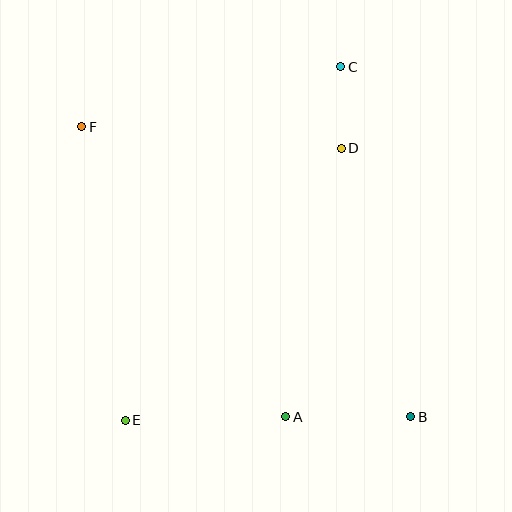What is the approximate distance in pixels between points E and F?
The distance between E and F is approximately 297 pixels.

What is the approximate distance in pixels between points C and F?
The distance between C and F is approximately 266 pixels.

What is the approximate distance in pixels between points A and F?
The distance between A and F is approximately 355 pixels.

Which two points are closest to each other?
Points C and D are closest to each other.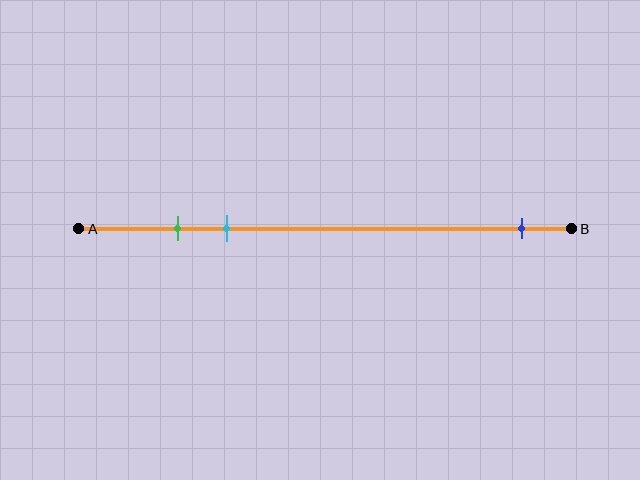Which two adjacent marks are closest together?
The green and cyan marks are the closest adjacent pair.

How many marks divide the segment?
There are 3 marks dividing the segment.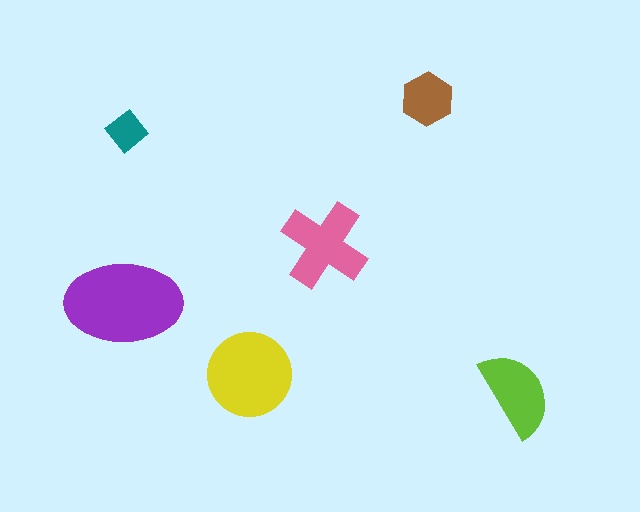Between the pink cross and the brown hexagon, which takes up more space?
The pink cross.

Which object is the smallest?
The teal diamond.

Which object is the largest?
The purple ellipse.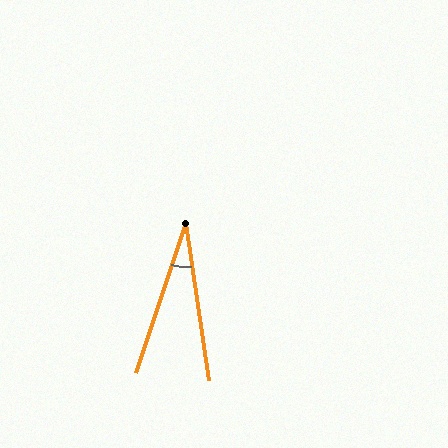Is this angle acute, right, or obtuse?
It is acute.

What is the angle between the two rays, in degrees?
Approximately 27 degrees.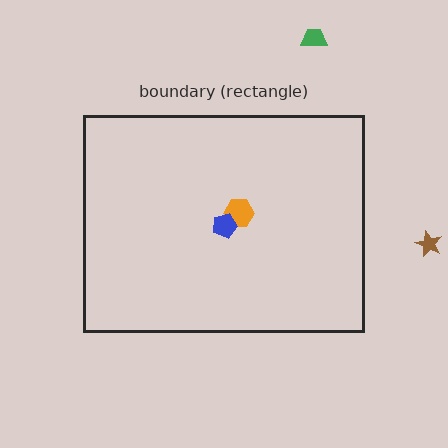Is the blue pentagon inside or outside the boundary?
Inside.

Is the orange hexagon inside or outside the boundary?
Inside.